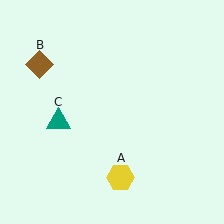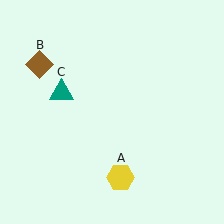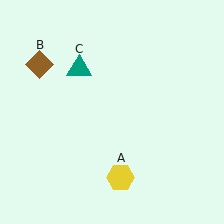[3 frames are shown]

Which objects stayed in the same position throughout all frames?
Yellow hexagon (object A) and brown diamond (object B) remained stationary.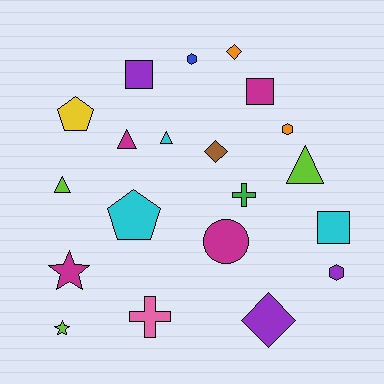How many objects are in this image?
There are 20 objects.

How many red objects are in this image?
There are no red objects.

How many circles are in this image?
There is 1 circle.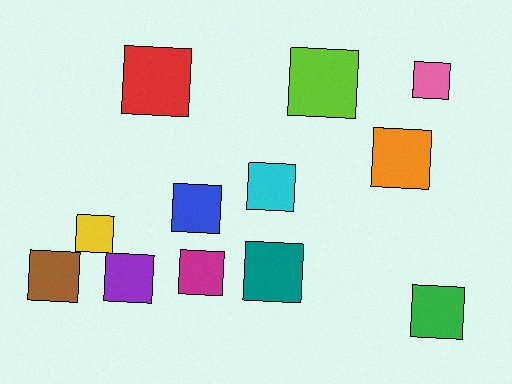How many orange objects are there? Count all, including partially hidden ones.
There is 1 orange object.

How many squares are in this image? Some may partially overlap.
There are 12 squares.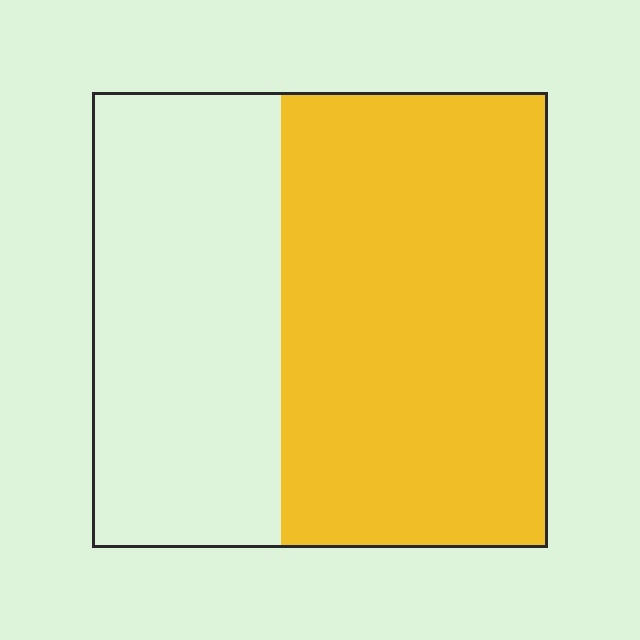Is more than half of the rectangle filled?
Yes.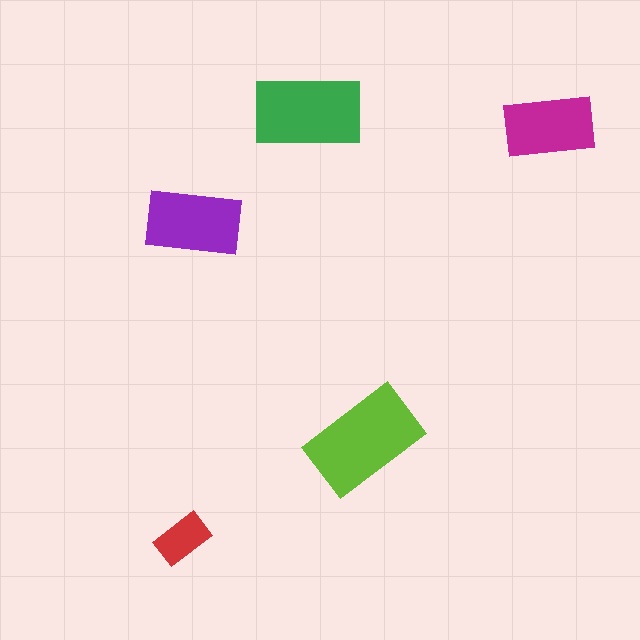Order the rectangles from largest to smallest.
the lime one, the green one, the purple one, the magenta one, the red one.